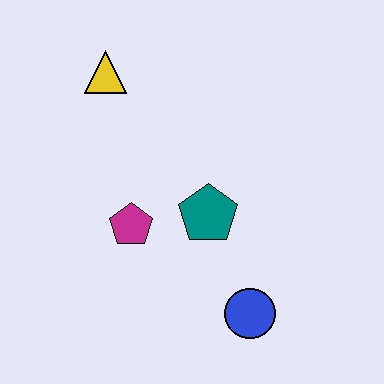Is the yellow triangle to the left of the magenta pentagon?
Yes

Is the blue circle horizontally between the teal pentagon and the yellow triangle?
No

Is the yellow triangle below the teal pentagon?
No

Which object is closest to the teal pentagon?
The magenta pentagon is closest to the teal pentagon.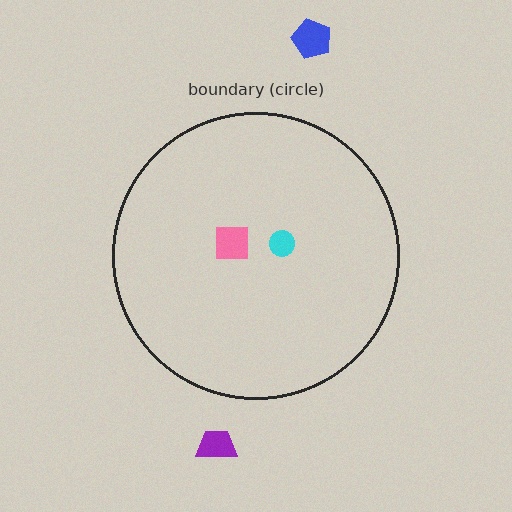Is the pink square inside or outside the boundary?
Inside.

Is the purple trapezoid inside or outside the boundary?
Outside.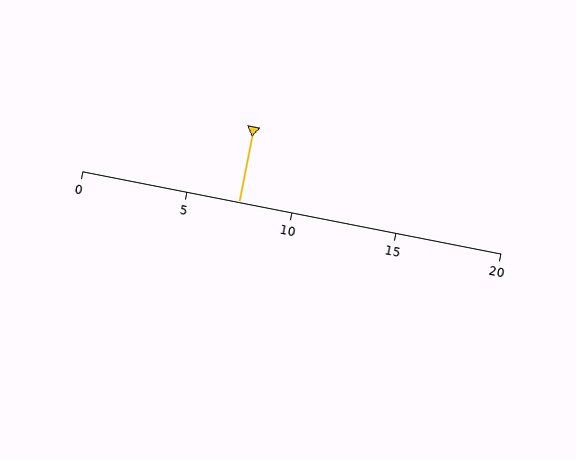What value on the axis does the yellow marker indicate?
The marker indicates approximately 7.5.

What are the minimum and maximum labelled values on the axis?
The axis runs from 0 to 20.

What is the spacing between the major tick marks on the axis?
The major ticks are spaced 5 apart.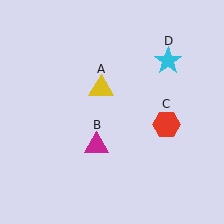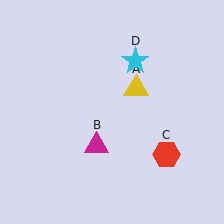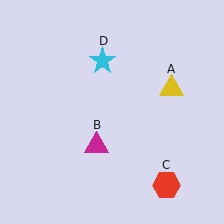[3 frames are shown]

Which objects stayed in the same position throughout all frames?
Magenta triangle (object B) remained stationary.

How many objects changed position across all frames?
3 objects changed position: yellow triangle (object A), red hexagon (object C), cyan star (object D).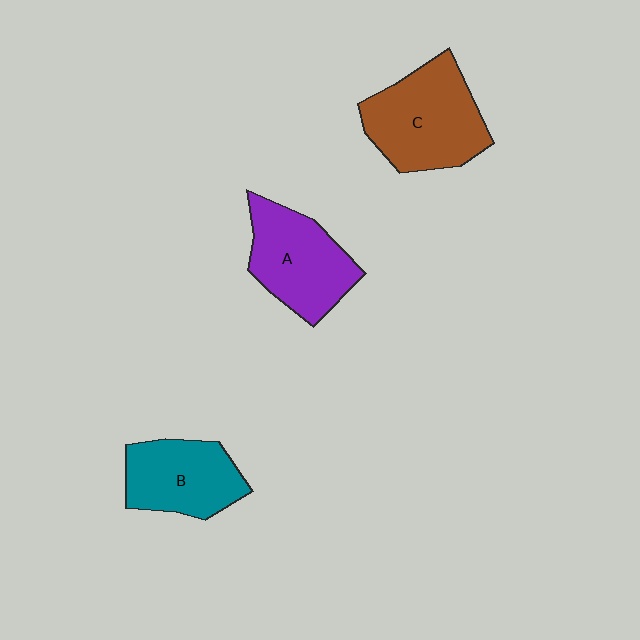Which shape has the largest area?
Shape C (brown).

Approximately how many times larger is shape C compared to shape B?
Approximately 1.3 times.